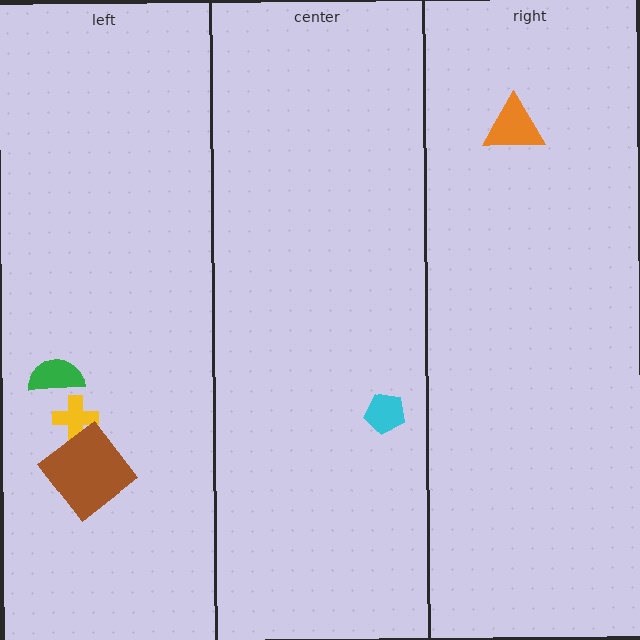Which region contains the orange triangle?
The right region.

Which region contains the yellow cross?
The left region.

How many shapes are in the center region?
1.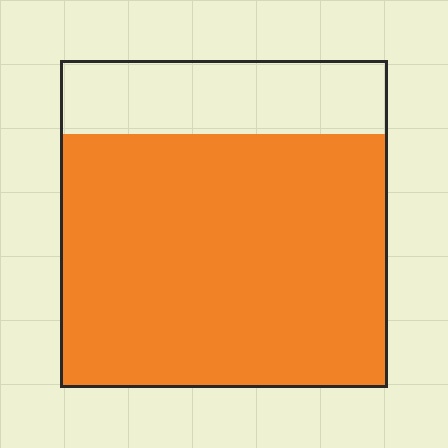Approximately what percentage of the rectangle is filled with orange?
Approximately 75%.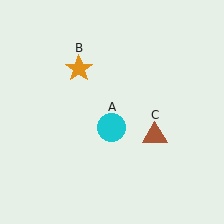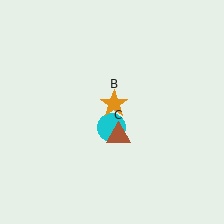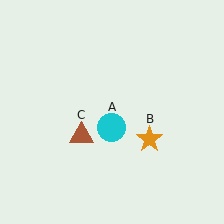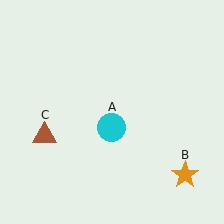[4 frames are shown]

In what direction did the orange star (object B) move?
The orange star (object B) moved down and to the right.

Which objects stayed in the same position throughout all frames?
Cyan circle (object A) remained stationary.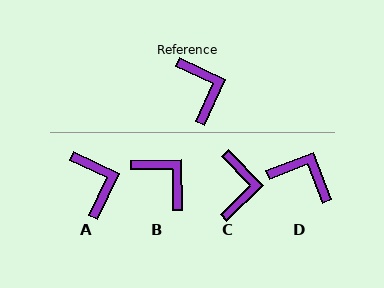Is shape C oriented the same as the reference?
No, it is off by about 21 degrees.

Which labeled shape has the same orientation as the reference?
A.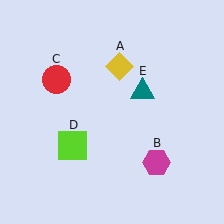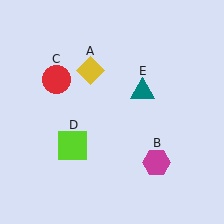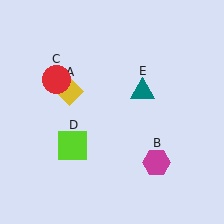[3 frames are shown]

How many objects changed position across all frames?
1 object changed position: yellow diamond (object A).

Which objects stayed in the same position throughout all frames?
Magenta hexagon (object B) and red circle (object C) and lime square (object D) and teal triangle (object E) remained stationary.